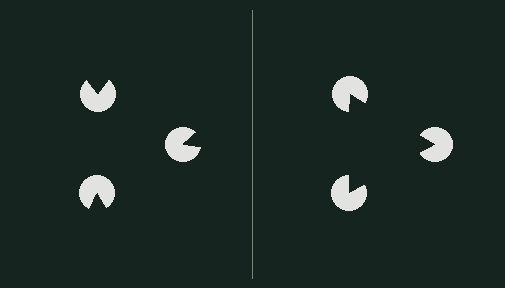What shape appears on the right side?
An illusory triangle.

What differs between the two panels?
The pac-man discs are positioned identically on both sides; only the wedge orientations differ. On the right they align to a triangle; on the left they are misaligned.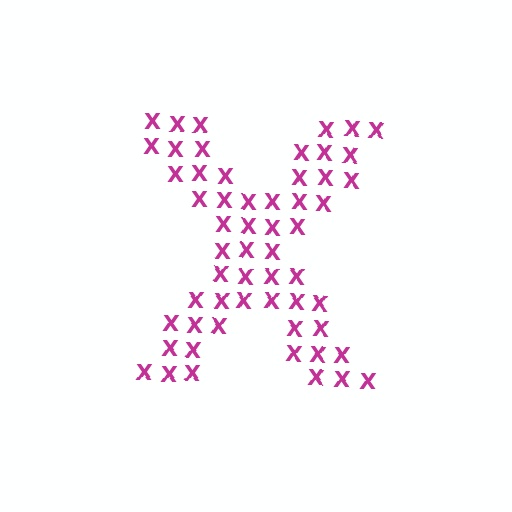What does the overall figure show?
The overall figure shows the letter X.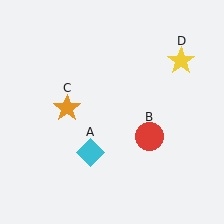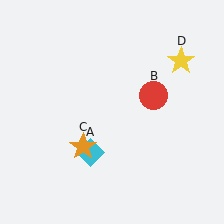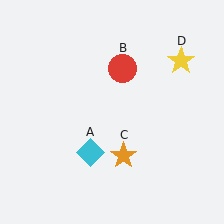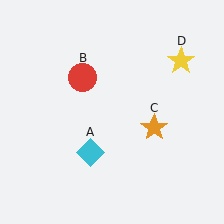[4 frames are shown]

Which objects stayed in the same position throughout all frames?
Cyan diamond (object A) and yellow star (object D) remained stationary.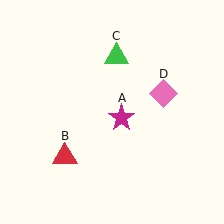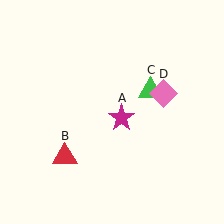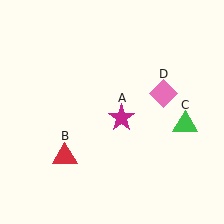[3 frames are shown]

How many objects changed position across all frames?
1 object changed position: green triangle (object C).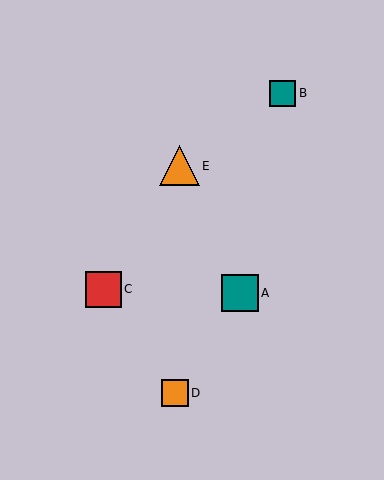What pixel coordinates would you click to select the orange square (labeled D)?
Click at (175, 393) to select the orange square D.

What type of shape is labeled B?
Shape B is a teal square.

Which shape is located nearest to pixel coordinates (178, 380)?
The orange square (labeled D) at (175, 393) is nearest to that location.